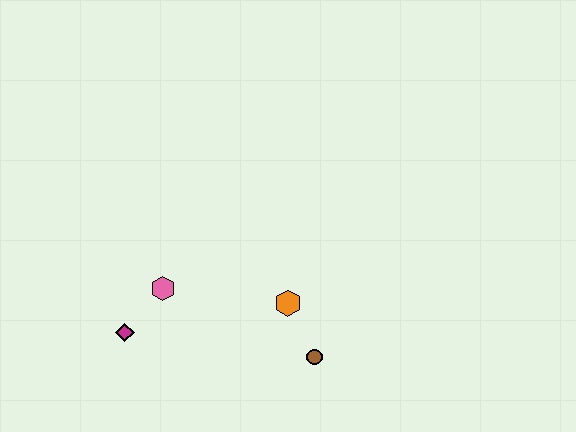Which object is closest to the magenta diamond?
The pink hexagon is closest to the magenta diamond.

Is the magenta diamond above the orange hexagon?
No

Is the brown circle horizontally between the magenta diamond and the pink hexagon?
No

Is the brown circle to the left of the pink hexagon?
No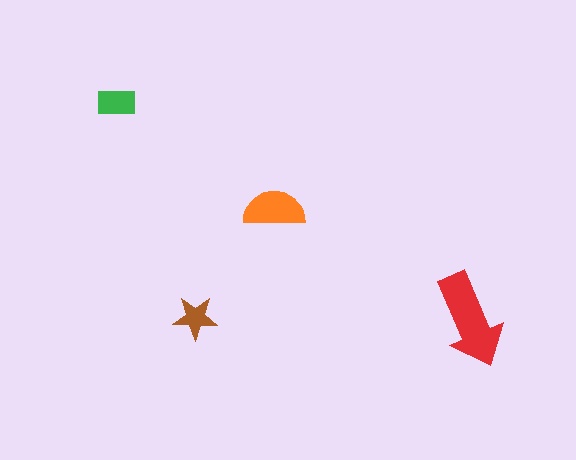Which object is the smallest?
The brown star.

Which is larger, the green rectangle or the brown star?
The green rectangle.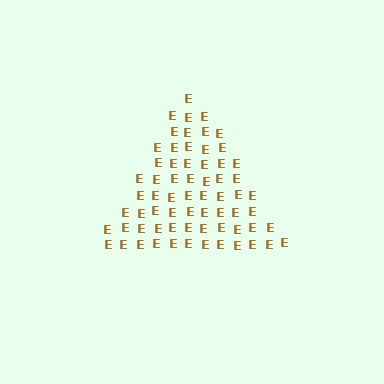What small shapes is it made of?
It is made of small letter E's.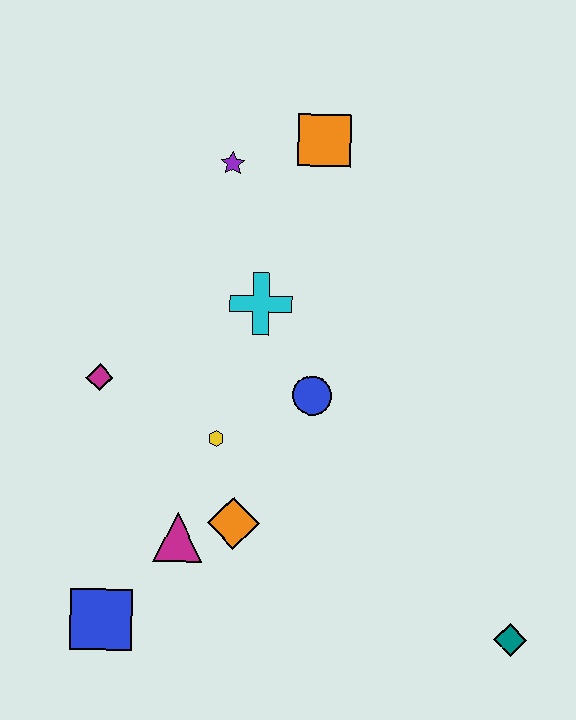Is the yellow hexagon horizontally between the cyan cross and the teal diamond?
No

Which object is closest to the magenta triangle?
The orange diamond is closest to the magenta triangle.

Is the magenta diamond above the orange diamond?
Yes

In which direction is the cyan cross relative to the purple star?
The cyan cross is below the purple star.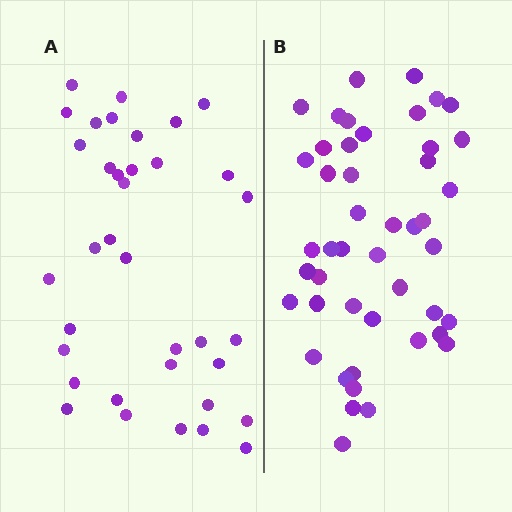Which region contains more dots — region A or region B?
Region B (the right region) has more dots.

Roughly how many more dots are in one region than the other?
Region B has roughly 10 or so more dots than region A.